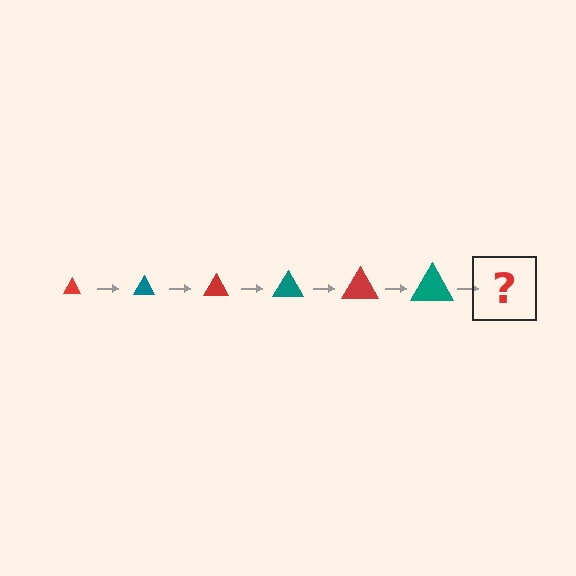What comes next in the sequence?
The next element should be a red triangle, larger than the previous one.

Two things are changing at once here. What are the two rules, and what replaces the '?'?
The two rules are that the triangle grows larger each step and the color cycles through red and teal. The '?' should be a red triangle, larger than the previous one.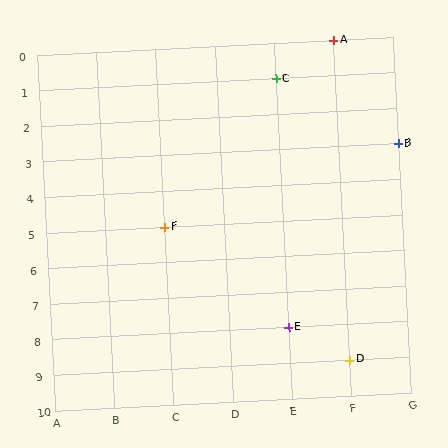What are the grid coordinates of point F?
Point F is at grid coordinates (C, 5).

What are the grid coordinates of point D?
Point D is at grid coordinates (F, 9).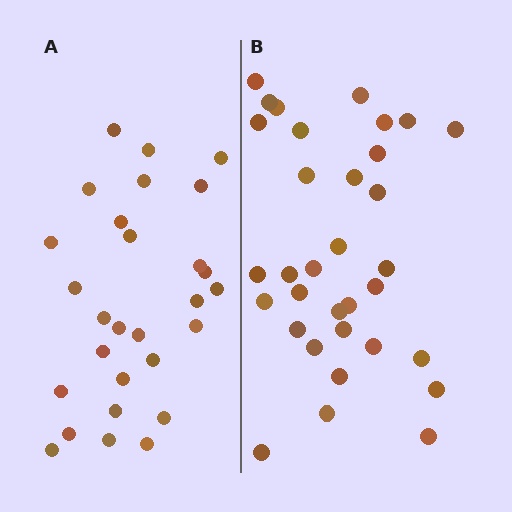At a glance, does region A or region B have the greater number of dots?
Region B (the right region) has more dots.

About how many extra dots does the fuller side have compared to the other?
Region B has about 5 more dots than region A.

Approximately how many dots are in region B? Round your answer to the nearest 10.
About 30 dots. (The exact count is 33, which rounds to 30.)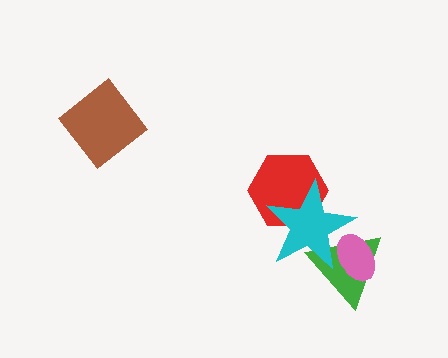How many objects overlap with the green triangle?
2 objects overlap with the green triangle.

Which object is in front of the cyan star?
The pink ellipse is in front of the cyan star.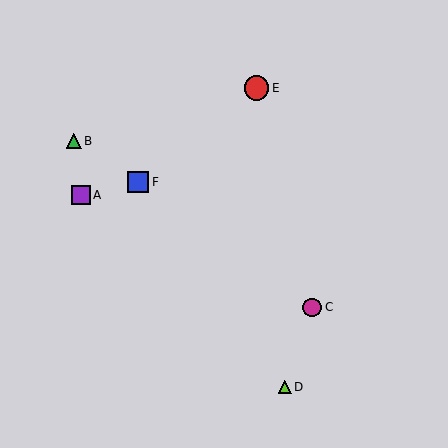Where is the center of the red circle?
The center of the red circle is at (256, 88).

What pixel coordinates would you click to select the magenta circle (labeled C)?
Click at (312, 307) to select the magenta circle C.